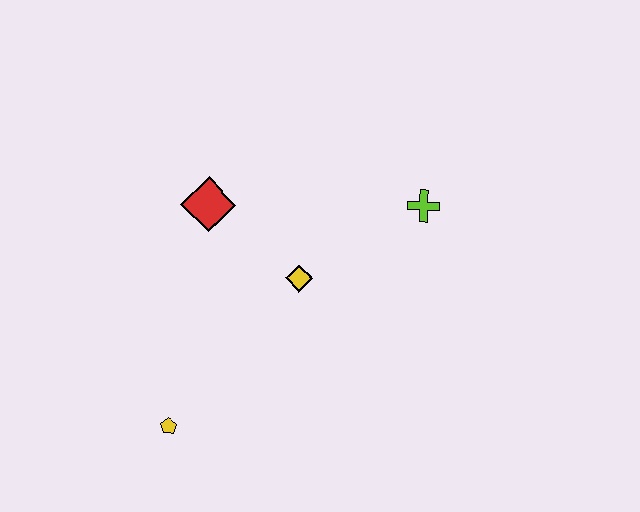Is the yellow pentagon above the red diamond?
No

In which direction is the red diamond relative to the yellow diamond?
The red diamond is to the left of the yellow diamond.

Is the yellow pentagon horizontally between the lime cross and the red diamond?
No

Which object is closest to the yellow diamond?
The red diamond is closest to the yellow diamond.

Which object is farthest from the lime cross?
The yellow pentagon is farthest from the lime cross.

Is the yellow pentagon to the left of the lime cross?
Yes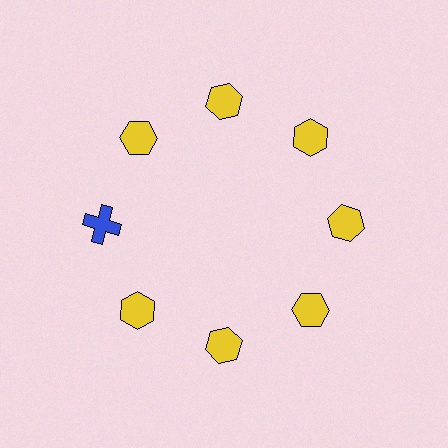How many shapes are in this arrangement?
There are 8 shapes arranged in a ring pattern.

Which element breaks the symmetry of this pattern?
The blue cross at roughly the 9 o'clock position breaks the symmetry. All other shapes are yellow hexagons.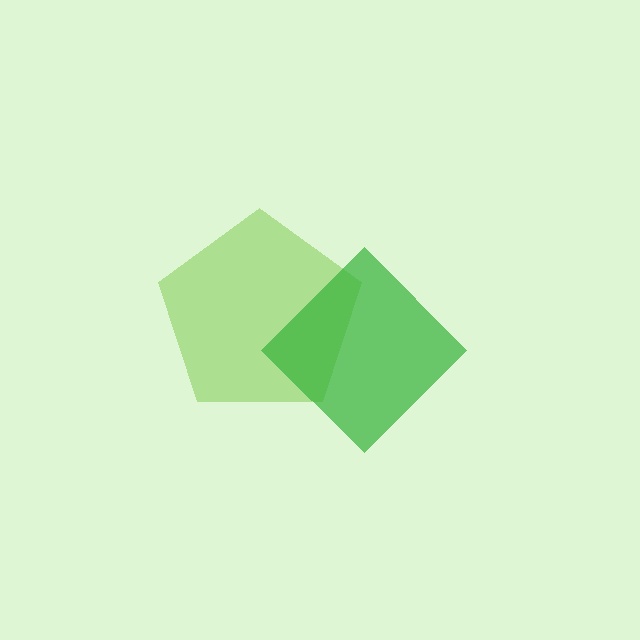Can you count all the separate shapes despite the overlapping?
Yes, there are 2 separate shapes.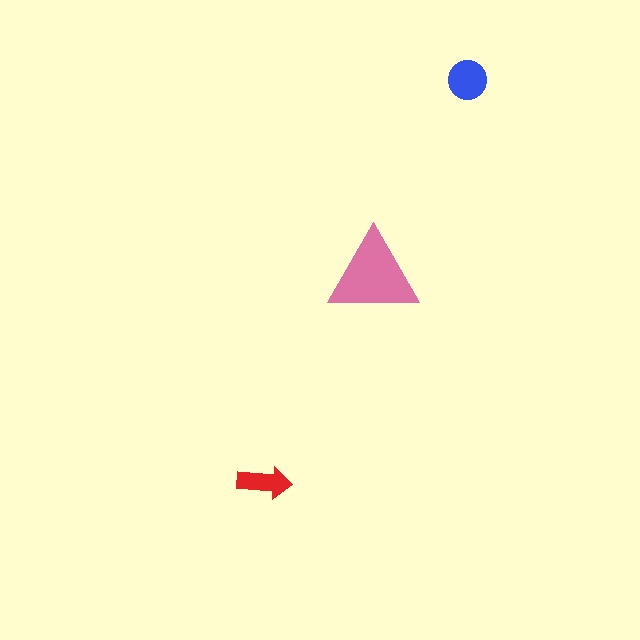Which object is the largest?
The pink triangle.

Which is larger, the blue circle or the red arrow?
The blue circle.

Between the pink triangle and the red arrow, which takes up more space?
The pink triangle.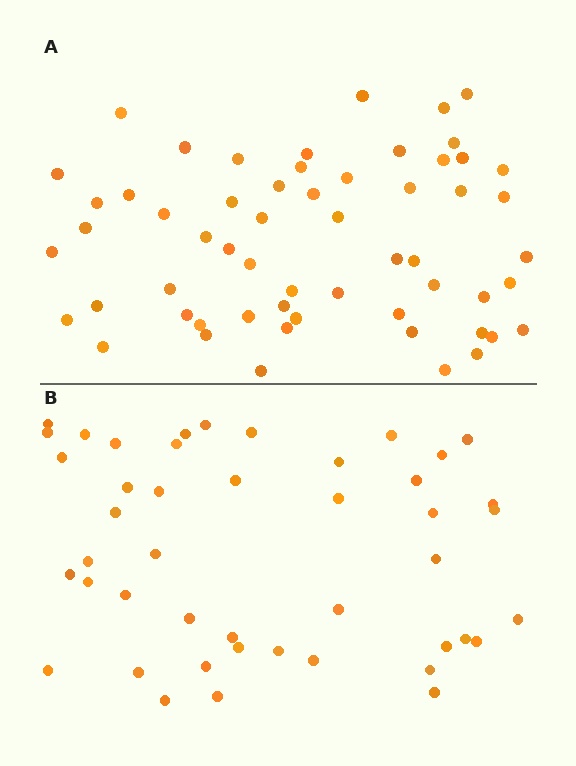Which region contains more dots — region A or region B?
Region A (the top region) has more dots.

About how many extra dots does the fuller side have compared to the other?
Region A has approximately 15 more dots than region B.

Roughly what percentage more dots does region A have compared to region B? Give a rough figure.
About 30% more.